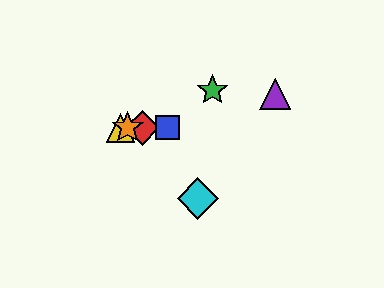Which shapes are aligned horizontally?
The red diamond, the blue square, the yellow triangle, the orange star are aligned horizontally.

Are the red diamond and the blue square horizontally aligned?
Yes, both are at y≈128.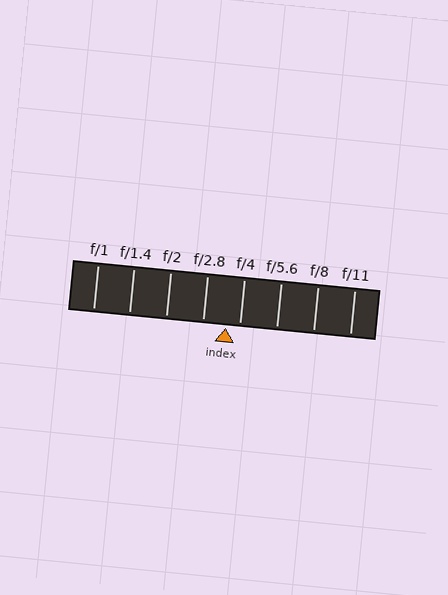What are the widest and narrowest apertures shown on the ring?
The widest aperture shown is f/1 and the narrowest is f/11.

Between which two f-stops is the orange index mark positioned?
The index mark is between f/2.8 and f/4.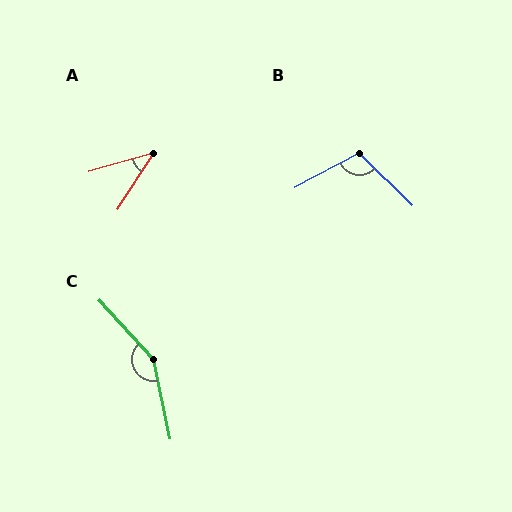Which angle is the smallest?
A, at approximately 41 degrees.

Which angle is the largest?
C, at approximately 150 degrees.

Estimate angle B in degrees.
Approximately 107 degrees.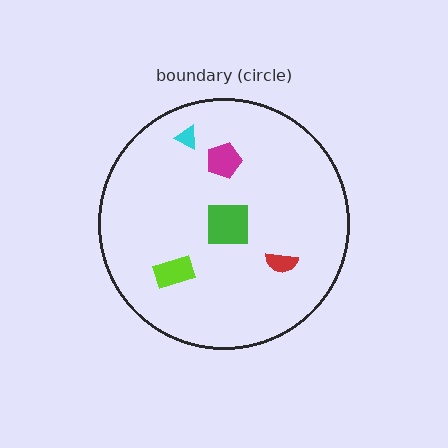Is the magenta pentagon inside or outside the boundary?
Inside.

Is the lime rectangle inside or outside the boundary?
Inside.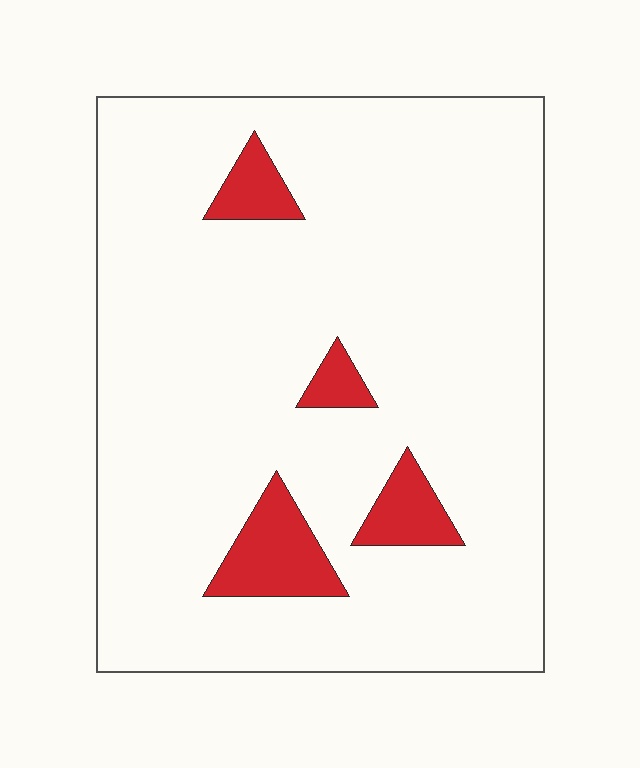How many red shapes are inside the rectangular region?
4.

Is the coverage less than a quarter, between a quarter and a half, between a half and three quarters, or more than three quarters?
Less than a quarter.